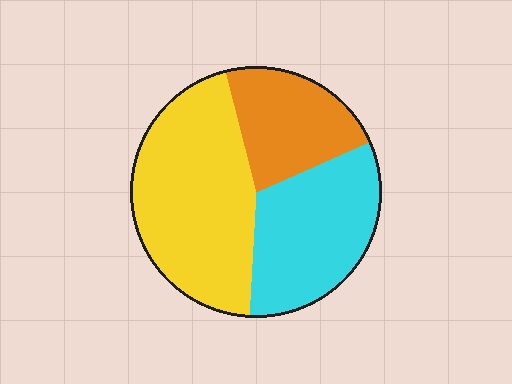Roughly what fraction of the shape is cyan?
Cyan takes up about one third (1/3) of the shape.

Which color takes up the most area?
Yellow, at roughly 45%.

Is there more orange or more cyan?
Cyan.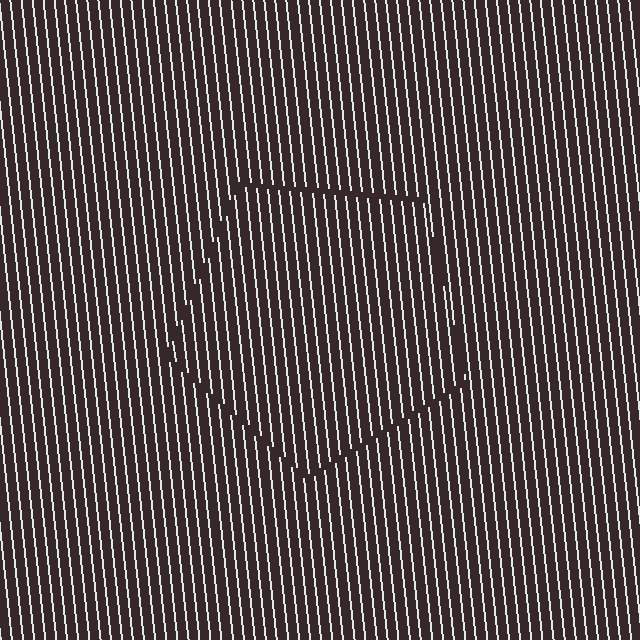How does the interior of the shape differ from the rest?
The interior of the shape contains the same grating, shifted by half a period — the contour is defined by the phase discontinuity where line-ends from the inner and outer gratings abut.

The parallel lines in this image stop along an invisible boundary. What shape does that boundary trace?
An illusory pentagon. The interior of the shape contains the same grating, shifted by half a period — the contour is defined by the phase discontinuity where line-ends from the inner and outer gratings abut.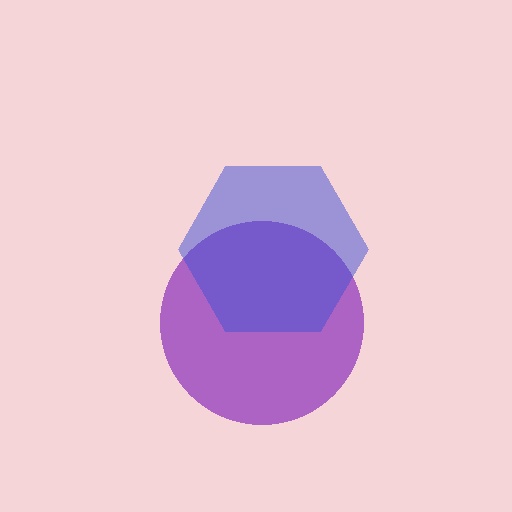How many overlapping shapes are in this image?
There are 2 overlapping shapes in the image.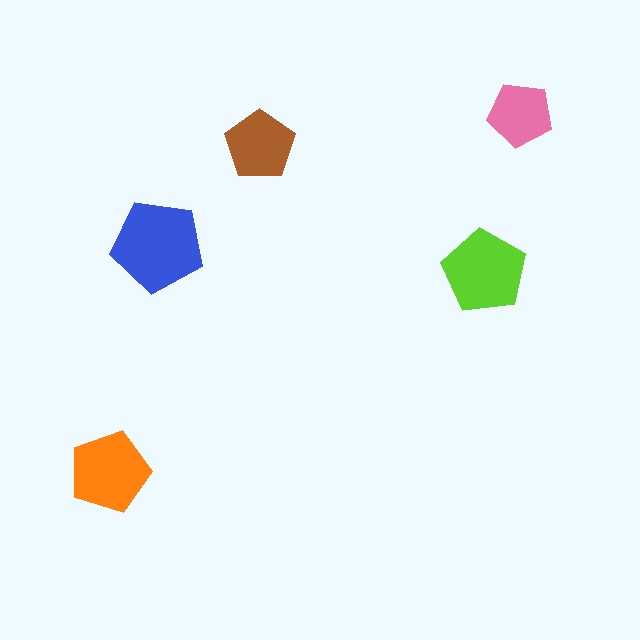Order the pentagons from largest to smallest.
the blue one, the lime one, the orange one, the brown one, the pink one.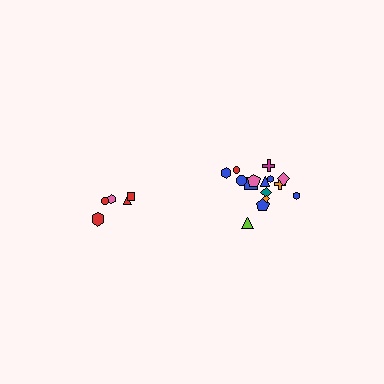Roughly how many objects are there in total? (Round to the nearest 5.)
Roughly 20 objects in total.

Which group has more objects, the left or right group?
The right group.